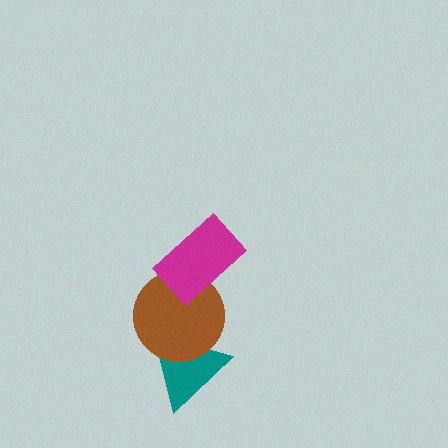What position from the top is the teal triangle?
The teal triangle is 3rd from the top.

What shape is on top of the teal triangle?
The brown circle is on top of the teal triangle.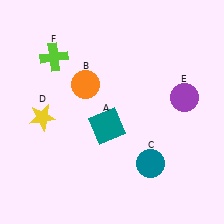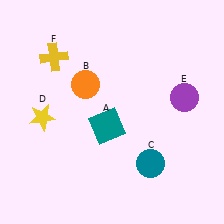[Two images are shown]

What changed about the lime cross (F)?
In Image 1, F is lime. In Image 2, it changed to yellow.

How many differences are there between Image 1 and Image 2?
There is 1 difference between the two images.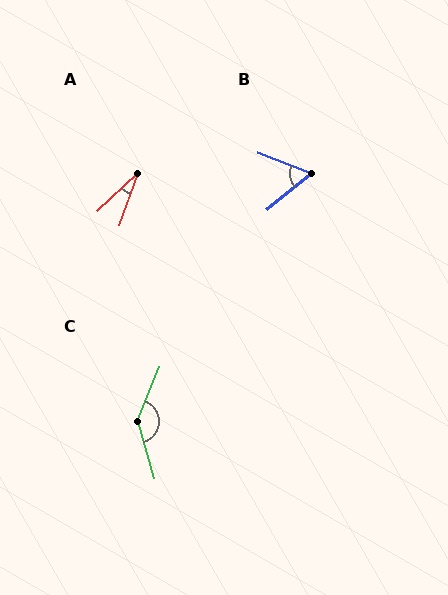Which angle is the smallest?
A, at approximately 27 degrees.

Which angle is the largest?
C, at approximately 141 degrees.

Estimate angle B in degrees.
Approximately 60 degrees.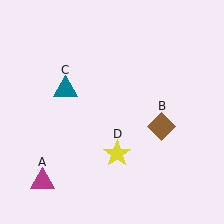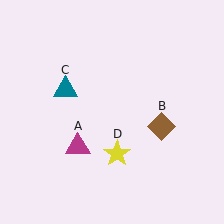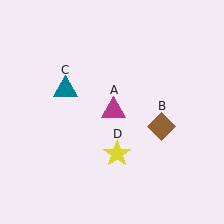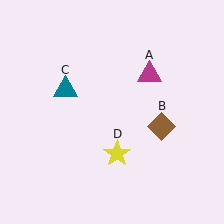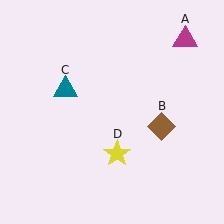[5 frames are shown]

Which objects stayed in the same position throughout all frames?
Brown diamond (object B) and teal triangle (object C) and yellow star (object D) remained stationary.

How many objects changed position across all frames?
1 object changed position: magenta triangle (object A).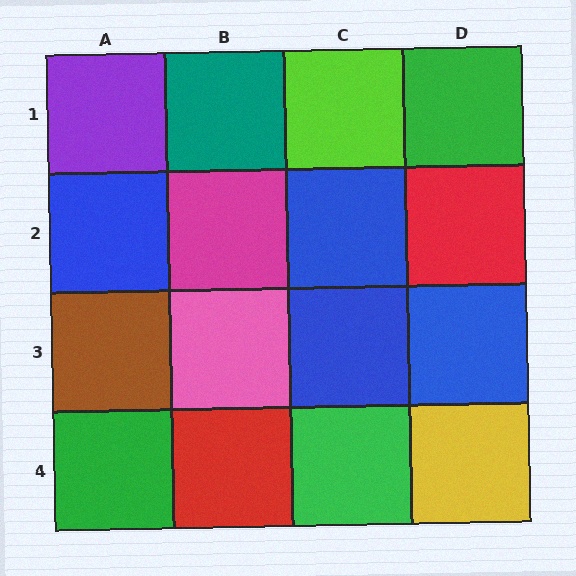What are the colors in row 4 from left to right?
Green, red, green, yellow.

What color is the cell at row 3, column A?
Brown.